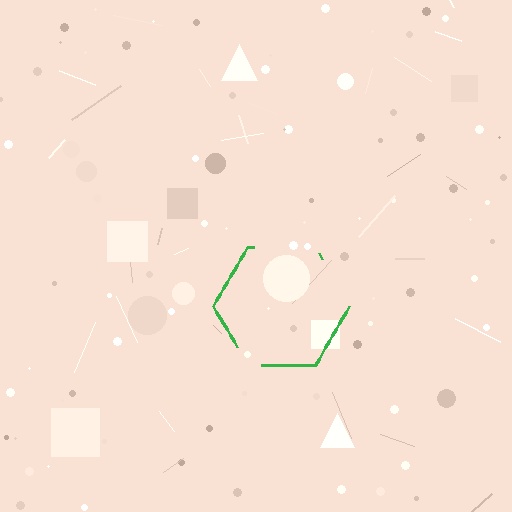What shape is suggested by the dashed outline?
The dashed outline suggests a hexagon.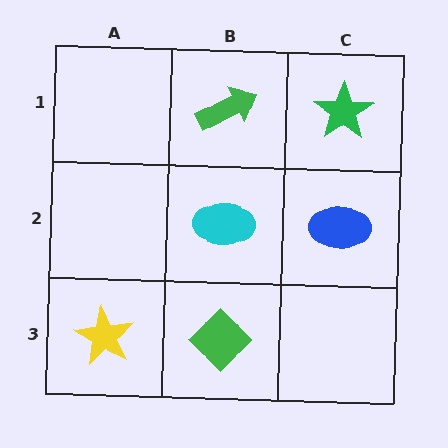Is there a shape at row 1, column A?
No, that cell is empty.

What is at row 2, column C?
A blue ellipse.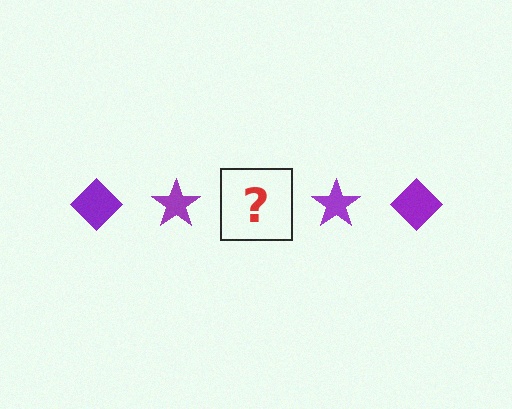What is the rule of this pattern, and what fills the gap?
The rule is that the pattern cycles through diamond, star shapes in purple. The gap should be filled with a purple diamond.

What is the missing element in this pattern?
The missing element is a purple diamond.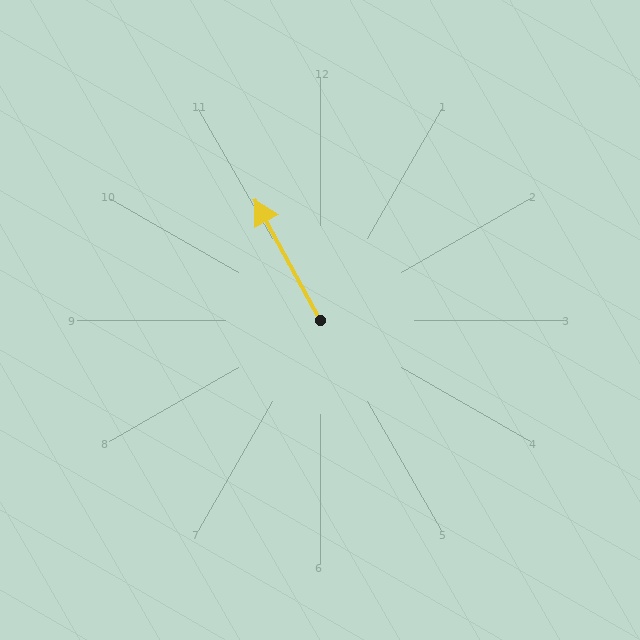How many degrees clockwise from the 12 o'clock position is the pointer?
Approximately 332 degrees.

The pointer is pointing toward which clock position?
Roughly 11 o'clock.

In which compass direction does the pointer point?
Northwest.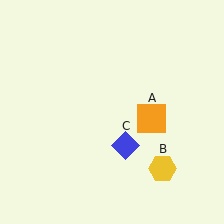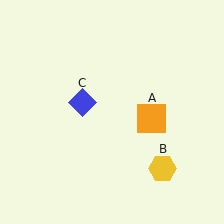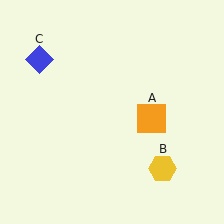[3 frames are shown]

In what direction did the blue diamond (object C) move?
The blue diamond (object C) moved up and to the left.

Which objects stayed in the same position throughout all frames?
Orange square (object A) and yellow hexagon (object B) remained stationary.